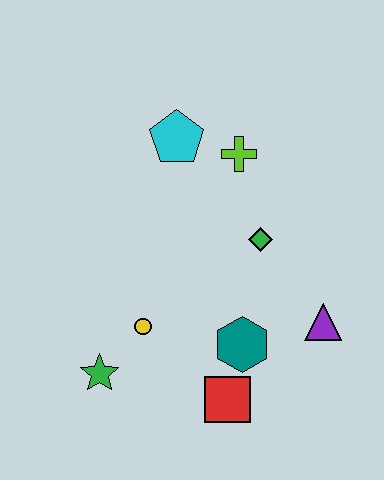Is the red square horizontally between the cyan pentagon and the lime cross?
Yes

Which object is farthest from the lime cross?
The green star is farthest from the lime cross.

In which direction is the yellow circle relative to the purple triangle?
The yellow circle is to the left of the purple triangle.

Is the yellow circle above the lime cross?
No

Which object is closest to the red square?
The teal hexagon is closest to the red square.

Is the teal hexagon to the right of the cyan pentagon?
Yes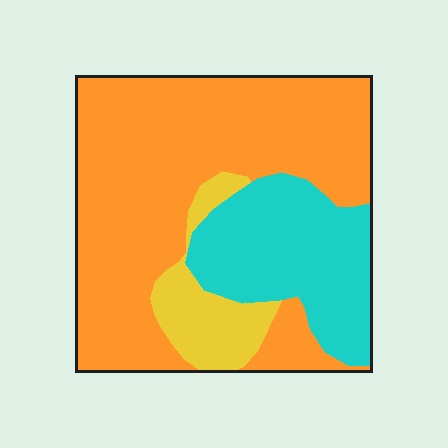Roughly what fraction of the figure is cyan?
Cyan covers about 25% of the figure.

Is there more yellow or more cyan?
Cyan.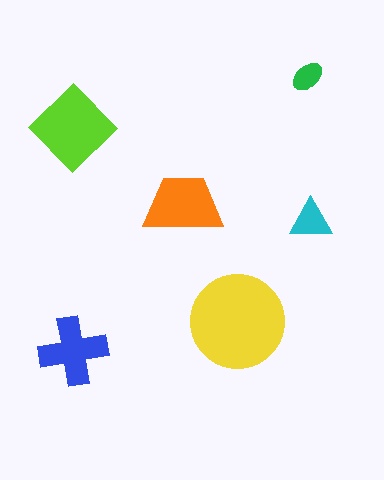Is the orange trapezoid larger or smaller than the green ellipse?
Larger.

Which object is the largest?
The yellow circle.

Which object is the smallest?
The green ellipse.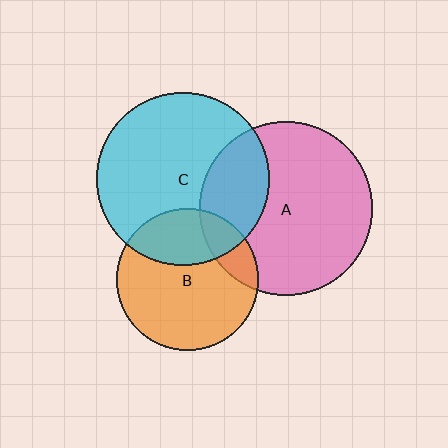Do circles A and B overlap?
Yes.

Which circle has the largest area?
Circle A (pink).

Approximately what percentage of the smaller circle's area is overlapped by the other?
Approximately 15%.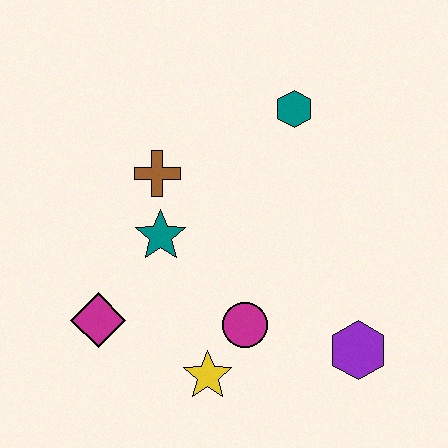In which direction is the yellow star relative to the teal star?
The yellow star is below the teal star.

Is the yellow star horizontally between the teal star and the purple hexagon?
Yes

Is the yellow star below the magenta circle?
Yes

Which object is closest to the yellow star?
The magenta circle is closest to the yellow star.